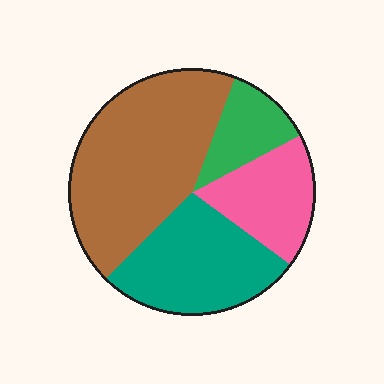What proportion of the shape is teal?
Teal takes up about one quarter (1/4) of the shape.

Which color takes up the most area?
Brown, at roughly 45%.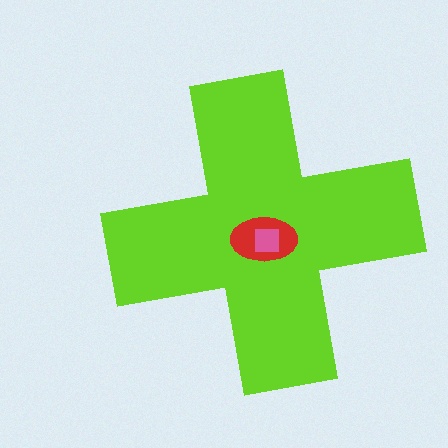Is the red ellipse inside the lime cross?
Yes.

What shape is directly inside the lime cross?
The red ellipse.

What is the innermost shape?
The pink square.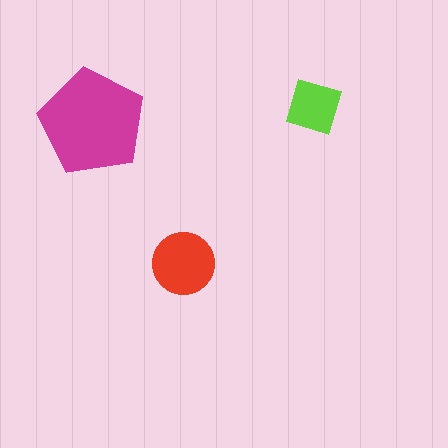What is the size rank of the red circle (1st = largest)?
2nd.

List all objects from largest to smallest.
The magenta pentagon, the red circle, the lime square.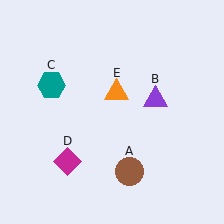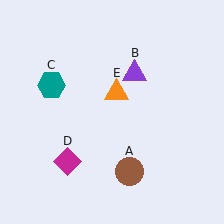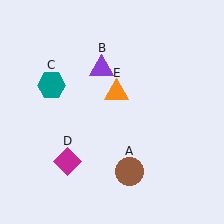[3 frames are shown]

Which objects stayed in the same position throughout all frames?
Brown circle (object A) and teal hexagon (object C) and magenta diamond (object D) and orange triangle (object E) remained stationary.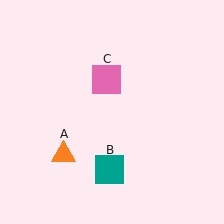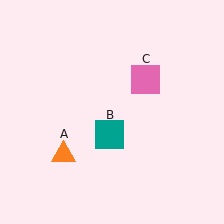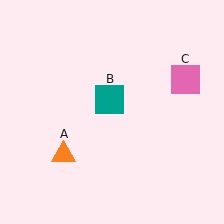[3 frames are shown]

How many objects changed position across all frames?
2 objects changed position: teal square (object B), pink square (object C).